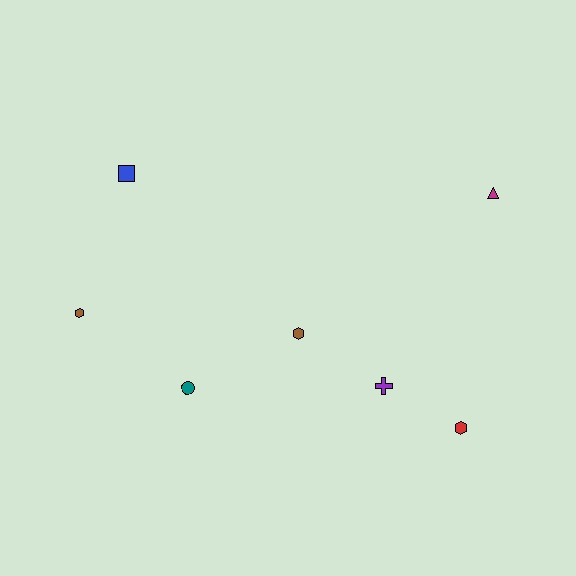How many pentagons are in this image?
There are no pentagons.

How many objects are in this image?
There are 7 objects.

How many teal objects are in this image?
There is 1 teal object.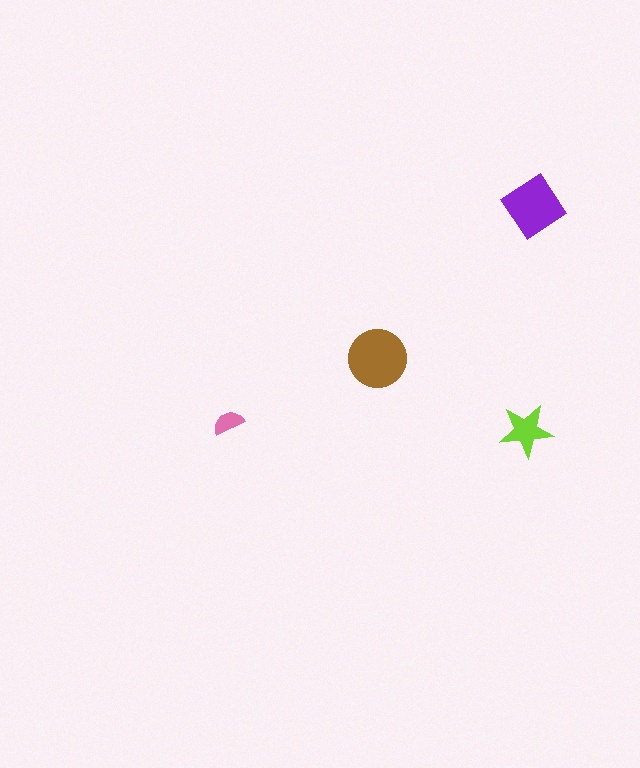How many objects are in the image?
There are 4 objects in the image.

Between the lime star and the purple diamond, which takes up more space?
The purple diamond.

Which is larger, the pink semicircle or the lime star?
The lime star.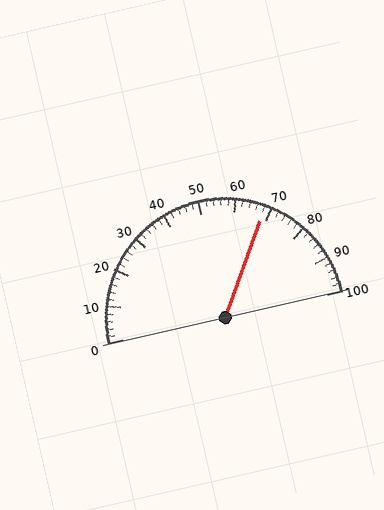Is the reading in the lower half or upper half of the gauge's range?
The reading is in the upper half of the range (0 to 100).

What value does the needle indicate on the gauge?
The needle indicates approximately 68.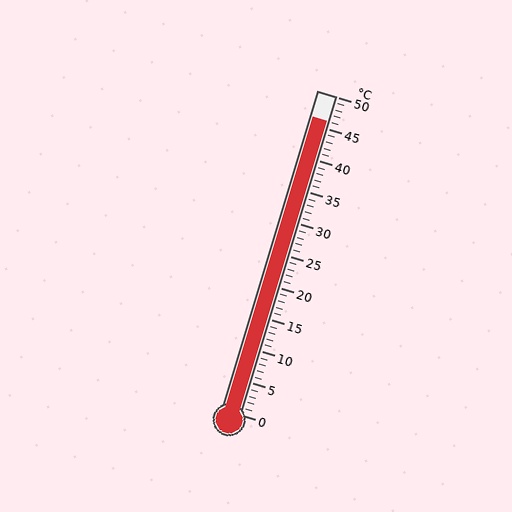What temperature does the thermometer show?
The thermometer shows approximately 46°C.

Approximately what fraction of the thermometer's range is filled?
The thermometer is filled to approximately 90% of its range.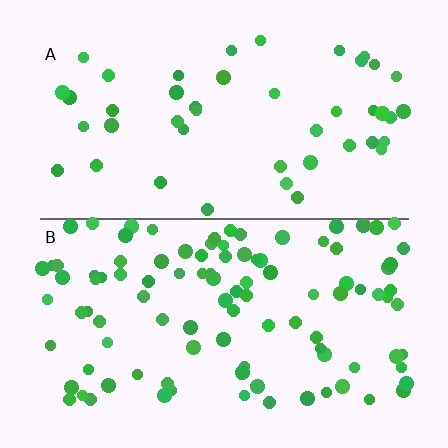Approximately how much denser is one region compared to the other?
Approximately 2.3× — region B over region A.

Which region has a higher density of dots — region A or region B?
B (the bottom).